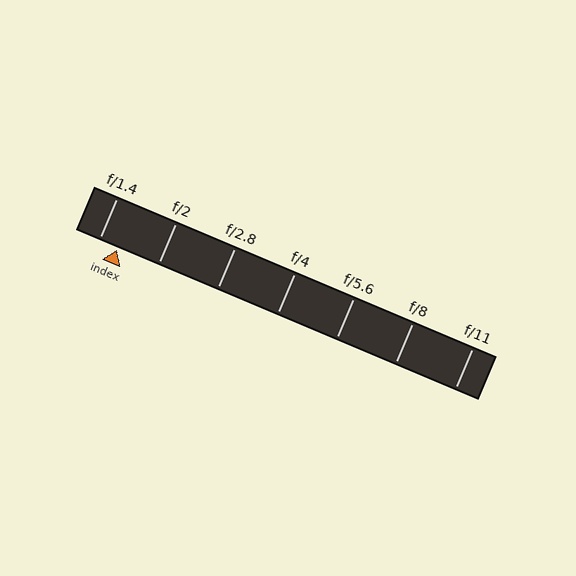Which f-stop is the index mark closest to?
The index mark is closest to f/1.4.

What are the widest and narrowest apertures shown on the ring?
The widest aperture shown is f/1.4 and the narrowest is f/11.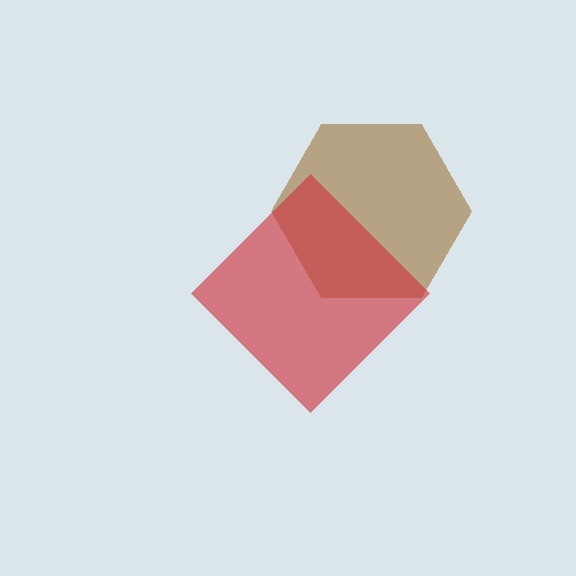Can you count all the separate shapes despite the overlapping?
Yes, there are 2 separate shapes.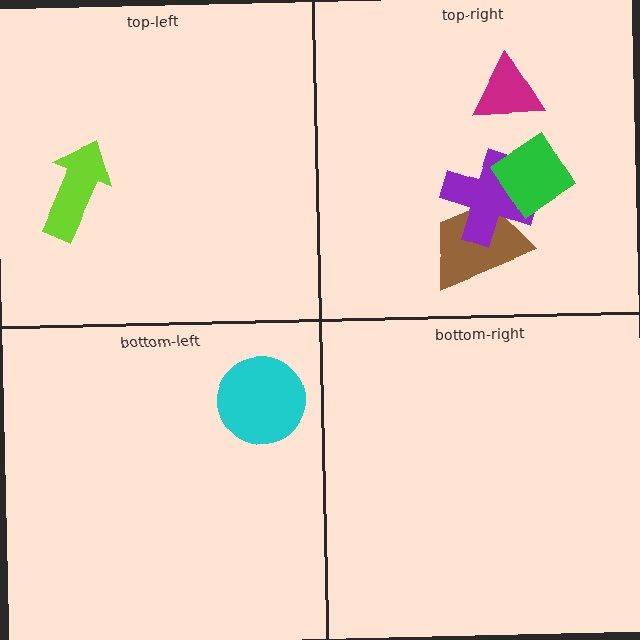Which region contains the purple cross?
The top-right region.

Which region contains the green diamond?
The top-right region.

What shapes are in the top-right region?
The brown trapezoid, the magenta triangle, the purple cross, the green diamond.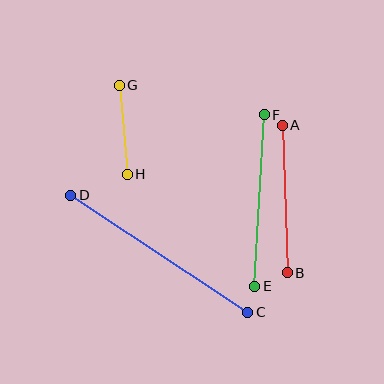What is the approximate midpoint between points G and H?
The midpoint is at approximately (123, 130) pixels.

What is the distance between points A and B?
The distance is approximately 147 pixels.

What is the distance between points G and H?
The distance is approximately 89 pixels.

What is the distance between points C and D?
The distance is approximately 212 pixels.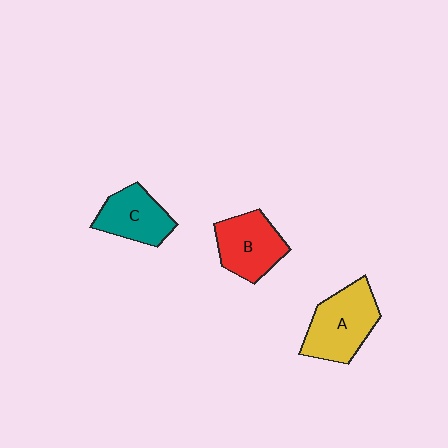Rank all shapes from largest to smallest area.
From largest to smallest: A (yellow), B (red), C (teal).